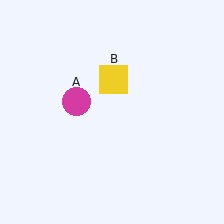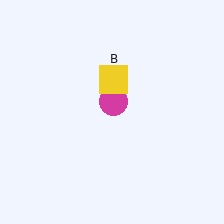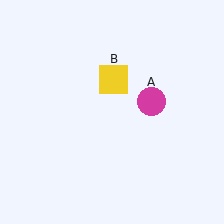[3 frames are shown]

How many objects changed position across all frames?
1 object changed position: magenta circle (object A).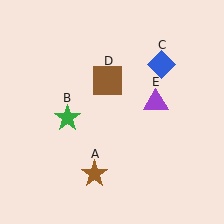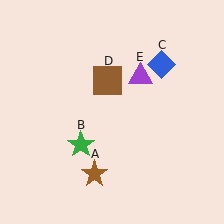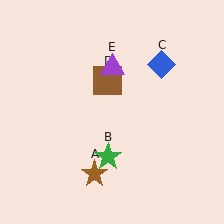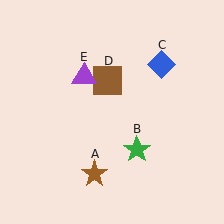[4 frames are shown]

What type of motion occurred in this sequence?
The green star (object B), purple triangle (object E) rotated counterclockwise around the center of the scene.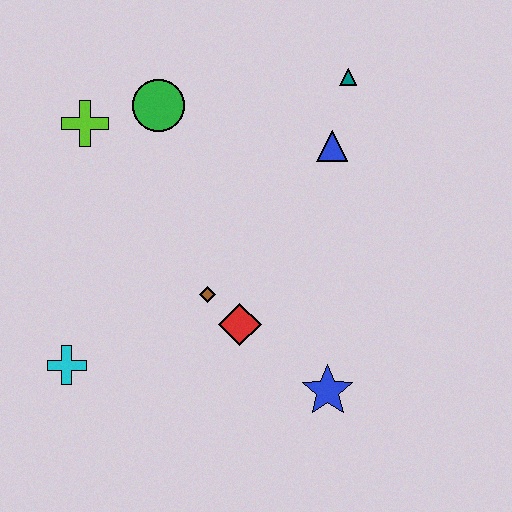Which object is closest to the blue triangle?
The teal triangle is closest to the blue triangle.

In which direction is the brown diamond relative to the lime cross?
The brown diamond is below the lime cross.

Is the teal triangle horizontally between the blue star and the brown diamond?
No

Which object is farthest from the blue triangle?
The cyan cross is farthest from the blue triangle.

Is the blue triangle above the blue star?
Yes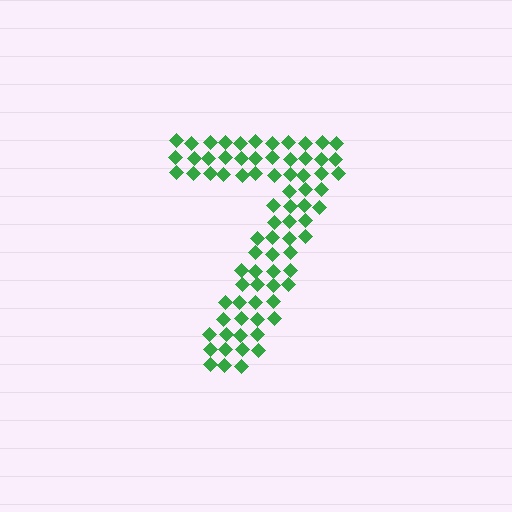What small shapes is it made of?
It is made of small diamonds.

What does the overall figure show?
The overall figure shows the digit 7.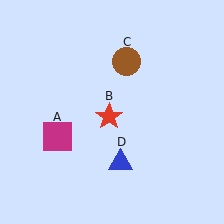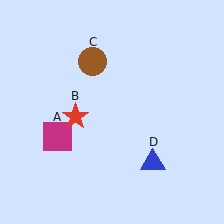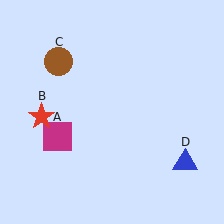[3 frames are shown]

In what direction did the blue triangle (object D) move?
The blue triangle (object D) moved right.